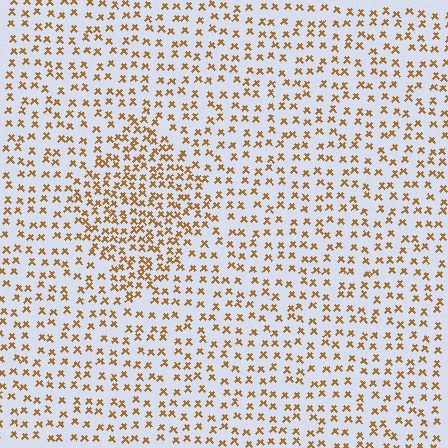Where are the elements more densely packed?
The elements are more densely packed inside the diamond boundary.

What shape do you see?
I see a diamond.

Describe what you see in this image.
The image contains small brown elements arranged at two different densities. A diamond-shaped region is visible where the elements are more densely packed than the surrounding area.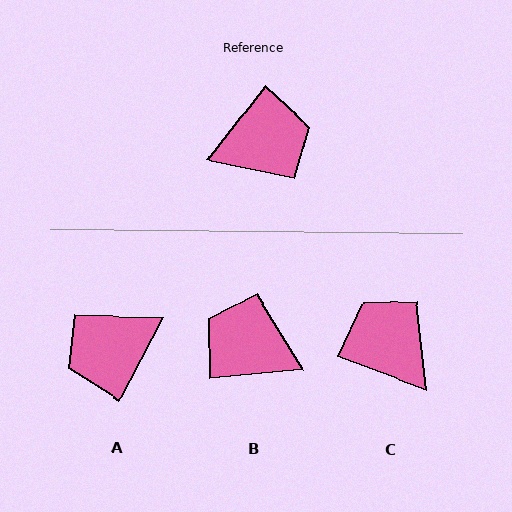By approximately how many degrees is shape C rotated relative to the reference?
Approximately 107 degrees counter-clockwise.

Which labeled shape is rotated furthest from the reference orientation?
A, about 170 degrees away.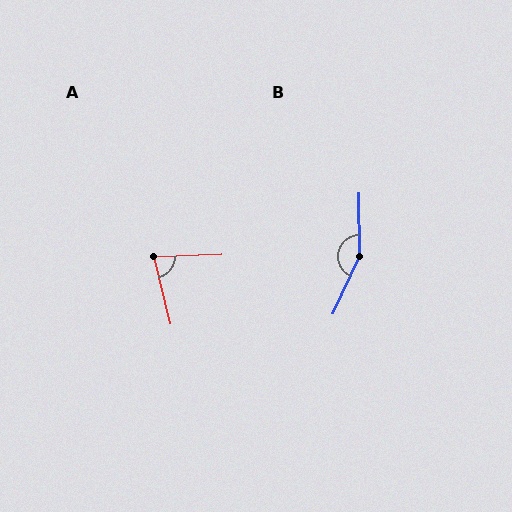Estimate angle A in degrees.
Approximately 79 degrees.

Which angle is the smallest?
A, at approximately 79 degrees.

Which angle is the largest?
B, at approximately 154 degrees.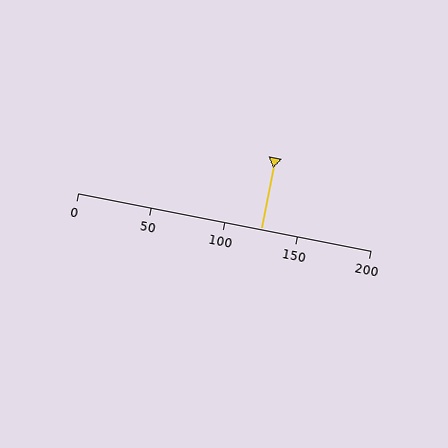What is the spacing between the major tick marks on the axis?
The major ticks are spaced 50 apart.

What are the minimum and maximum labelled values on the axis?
The axis runs from 0 to 200.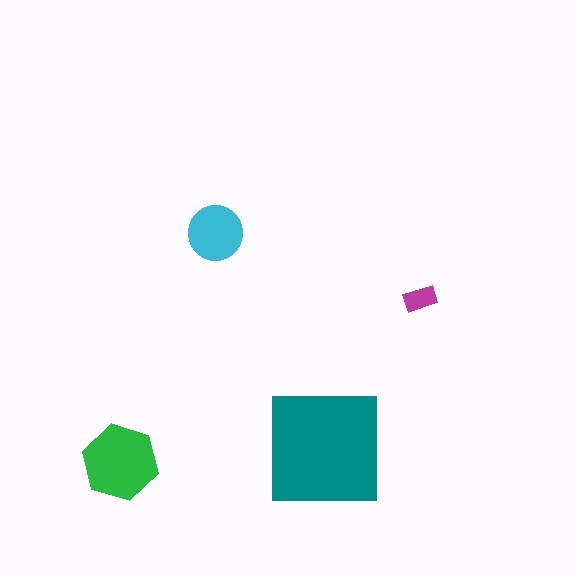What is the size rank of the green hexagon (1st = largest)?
2nd.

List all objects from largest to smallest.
The teal square, the green hexagon, the cyan circle, the magenta rectangle.